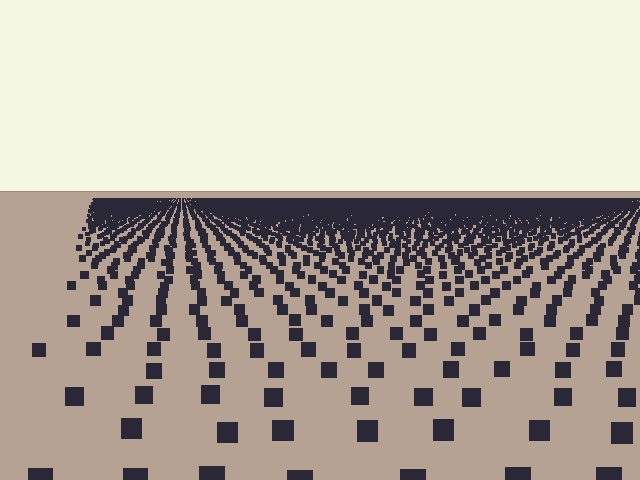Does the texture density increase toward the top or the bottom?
Density increases toward the top.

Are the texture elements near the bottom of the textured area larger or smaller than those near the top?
Larger. Near the bottom, elements are closer to the viewer and appear at a bigger on-screen size.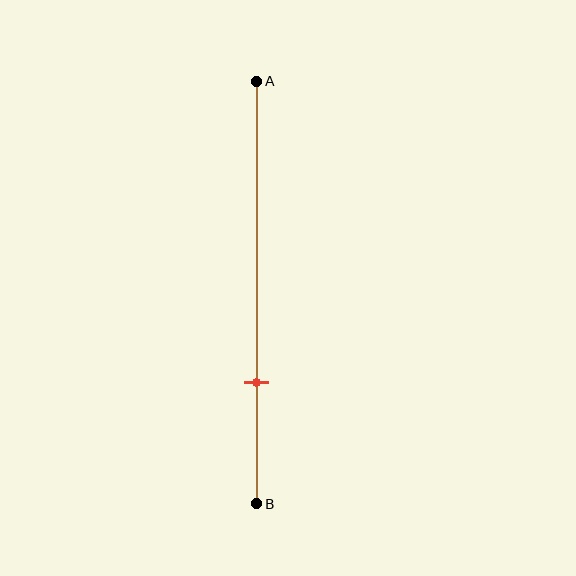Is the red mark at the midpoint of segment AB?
No, the mark is at about 70% from A, not at the 50% midpoint.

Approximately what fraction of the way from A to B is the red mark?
The red mark is approximately 70% of the way from A to B.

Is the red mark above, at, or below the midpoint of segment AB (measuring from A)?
The red mark is below the midpoint of segment AB.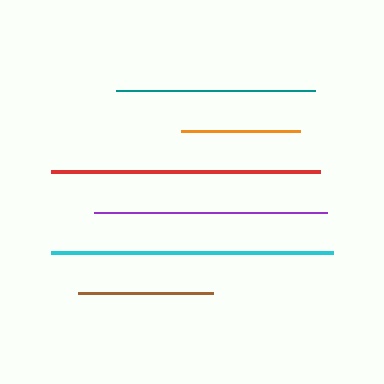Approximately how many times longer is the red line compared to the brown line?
The red line is approximately 2.0 times the length of the brown line.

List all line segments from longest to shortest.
From longest to shortest: cyan, red, purple, teal, brown, orange.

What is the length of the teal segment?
The teal segment is approximately 200 pixels long.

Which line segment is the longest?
The cyan line is the longest at approximately 282 pixels.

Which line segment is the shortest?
The orange line is the shortest at approximately 118 pixels.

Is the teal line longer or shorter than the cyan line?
The cyan line is longer than the teal line.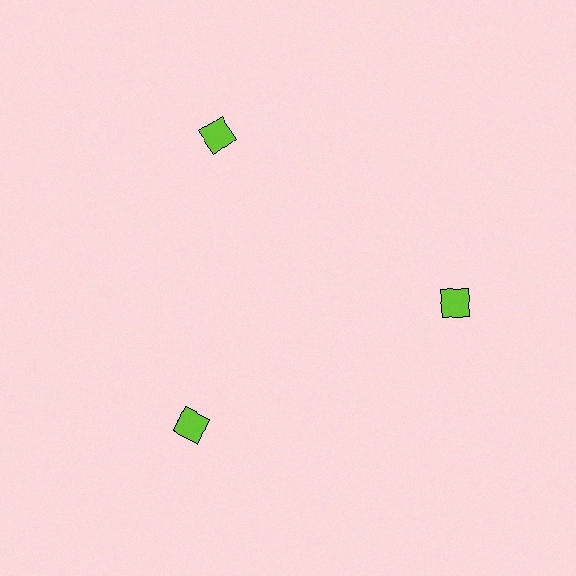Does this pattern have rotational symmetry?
Yes, this pattern has 3-fold rotational symmetry. It looks the same after rotating 120 degrees around the center.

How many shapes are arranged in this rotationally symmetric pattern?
There are 3 shapes, arranged in 3 groups of 1.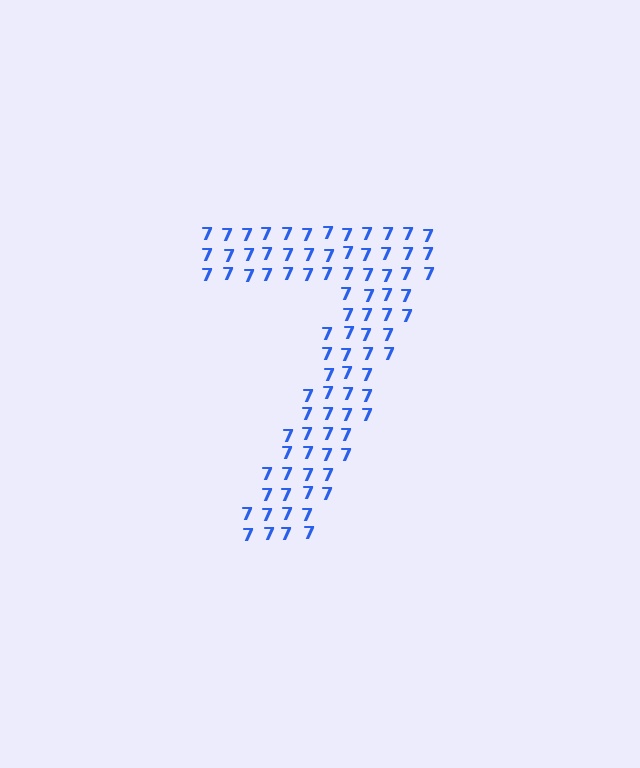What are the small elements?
The small elements are digit 7's.